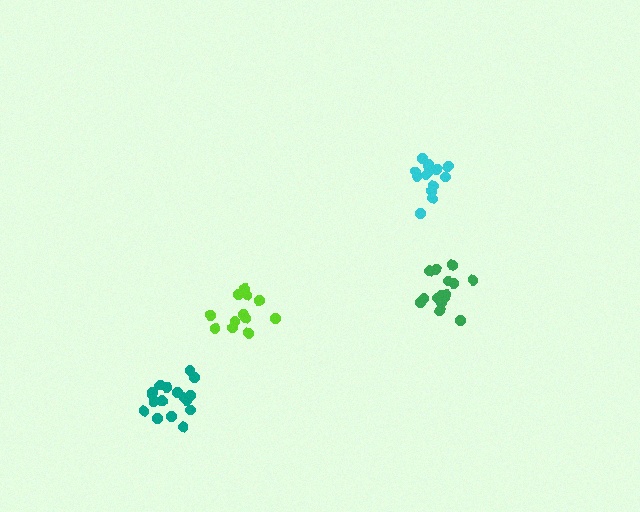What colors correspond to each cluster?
The clusters are colored: teal, green, lime, cyan.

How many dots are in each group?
Group 1: 17 dots, Group 2: 15 dots, Group 3: 12 dots, Group 4: 13 dots (57 total).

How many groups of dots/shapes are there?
There are 4 groups.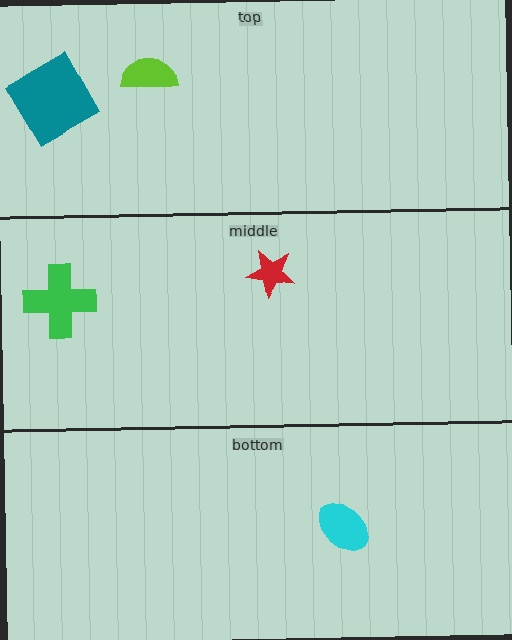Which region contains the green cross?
The middle region.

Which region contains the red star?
The middle region.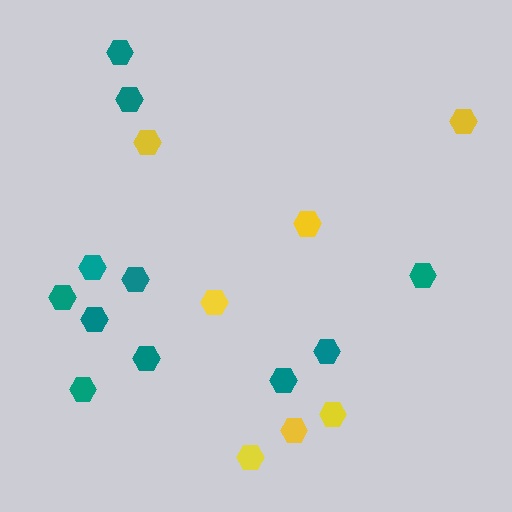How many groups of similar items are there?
There are 2 groups: one group of yellow hexagons (7) and one group of teal hexagons (11).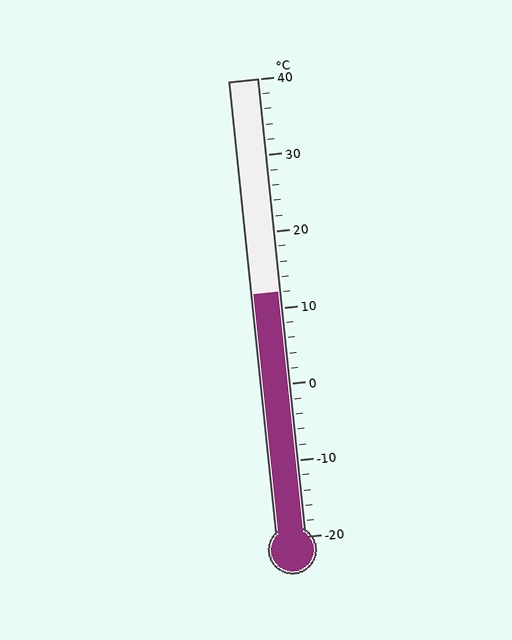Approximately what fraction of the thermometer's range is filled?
The thermometer is filled to approximately 55% of its range.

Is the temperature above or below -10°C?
The temperature is above -10°C.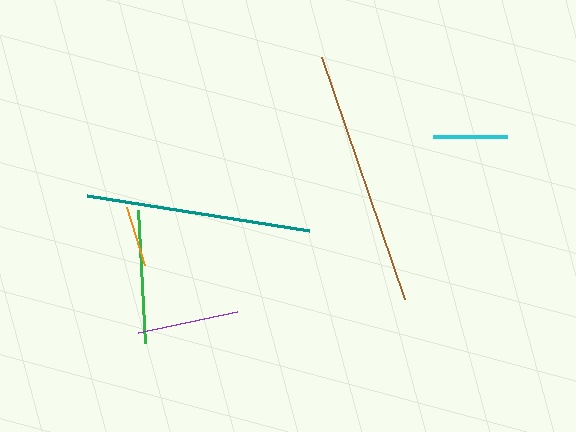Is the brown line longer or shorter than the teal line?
The brown line is longer than the teal line.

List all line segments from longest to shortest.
From longest to shortest: brown, teal, green, purple, cyan, orange.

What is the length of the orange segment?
The orange segment is approximately 62 pixels long.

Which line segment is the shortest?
The orange line is the shortest at approximately 62 pixels.